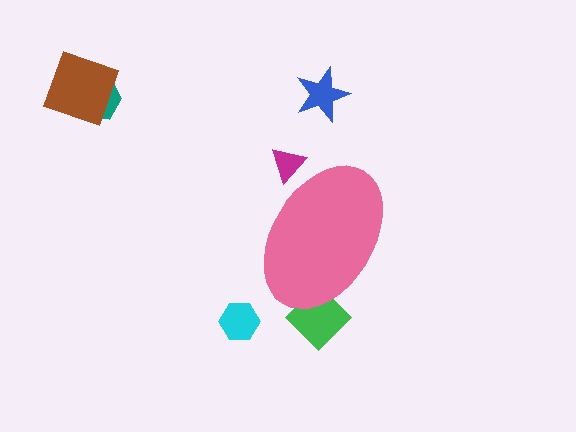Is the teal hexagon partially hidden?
No, the teal hexagon is fully visible.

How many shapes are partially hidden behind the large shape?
2 shapes are partially hidden.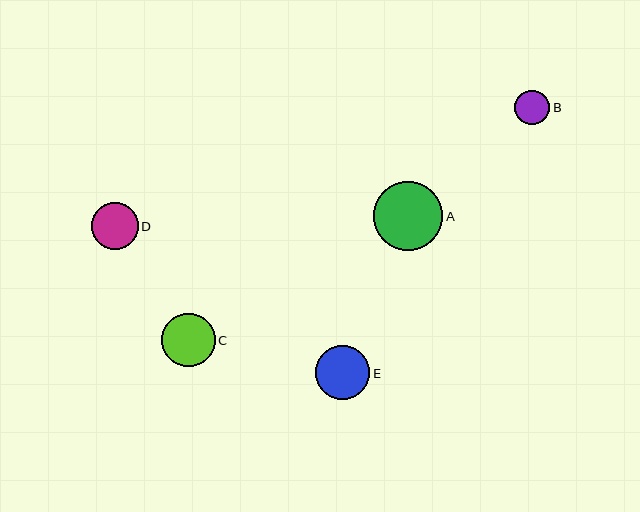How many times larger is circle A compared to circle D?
Circle A is approximately 1.5 times the size of circle D.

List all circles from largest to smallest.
From largest to smallest: A, E, C, D, B.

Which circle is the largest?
Circle A is the largest with a size of approximately 69 pixels.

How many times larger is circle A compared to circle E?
Circle A is approximately 1.3 times the size of circle E.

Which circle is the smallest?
Circle B is the smallest with a size of approximately 35 pixels.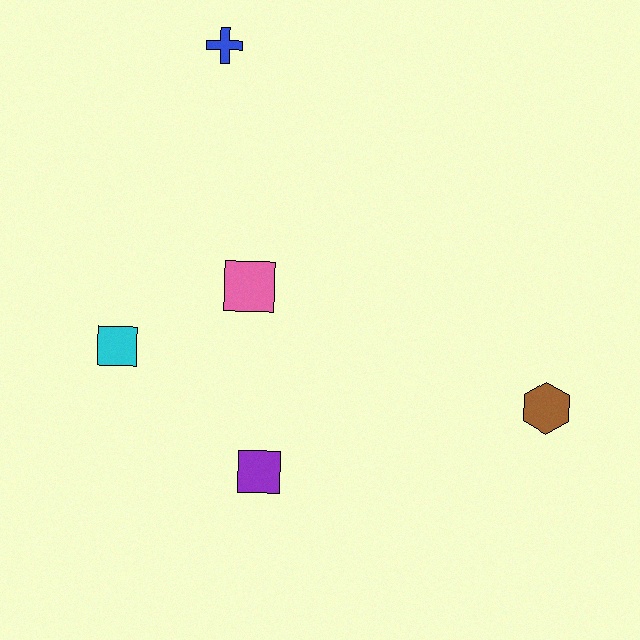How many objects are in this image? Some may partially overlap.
There are 5 objects.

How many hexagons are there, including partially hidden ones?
There is 1 hexagon.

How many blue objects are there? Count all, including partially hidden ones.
There is 1 blue object.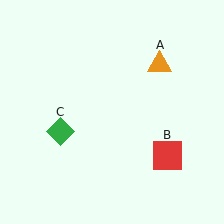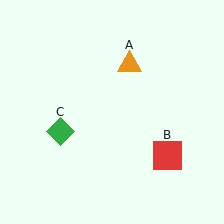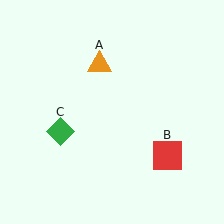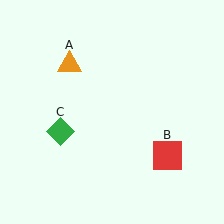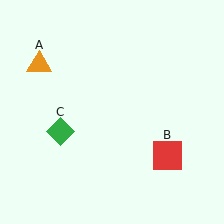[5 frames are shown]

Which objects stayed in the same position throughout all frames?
Red square (object B) and green diamond (object C) remained stationary.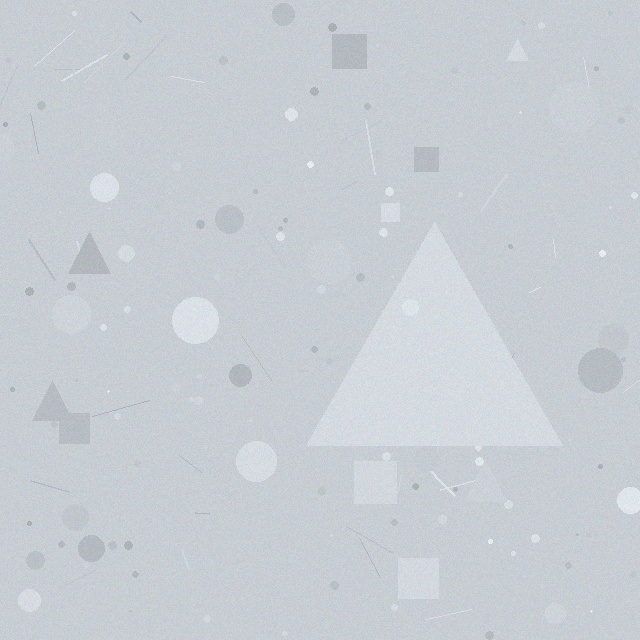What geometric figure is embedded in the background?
A triangle is embedded in the background.